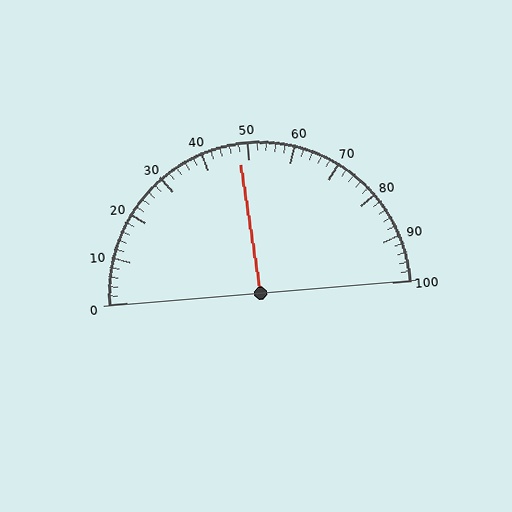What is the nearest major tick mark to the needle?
The nearest major tick mark is 50.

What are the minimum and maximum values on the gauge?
The gauge ranges from 0 to 100.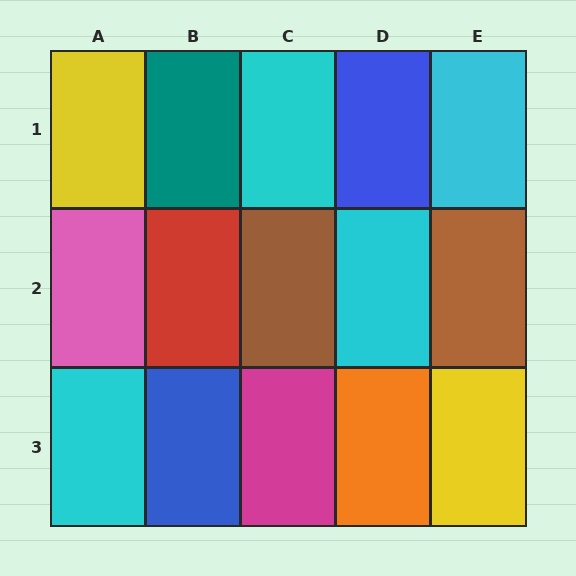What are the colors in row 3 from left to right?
Cyan, blue, magenta, orange, yellow.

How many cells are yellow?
2 cells are yellow.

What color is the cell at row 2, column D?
Cyan.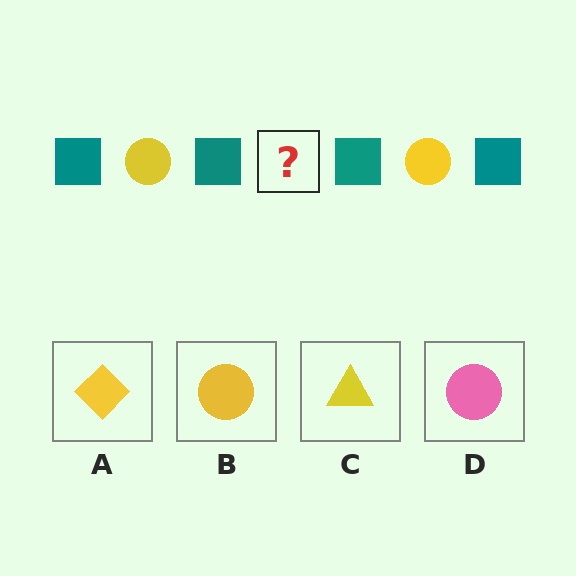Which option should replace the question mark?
Option B.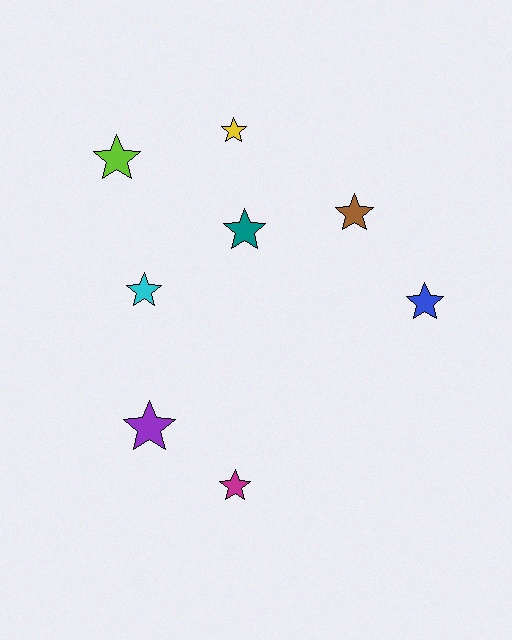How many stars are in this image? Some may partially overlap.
There are 8 stars.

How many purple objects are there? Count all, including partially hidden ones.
There is 1 purple object.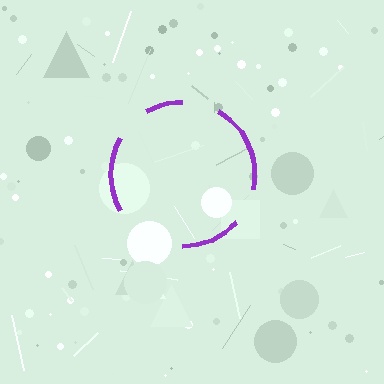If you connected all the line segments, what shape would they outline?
They would outline a circle.